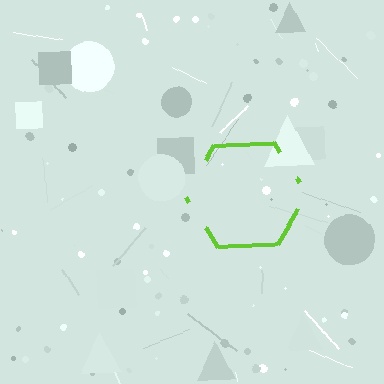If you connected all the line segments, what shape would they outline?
They would outline a hexagon.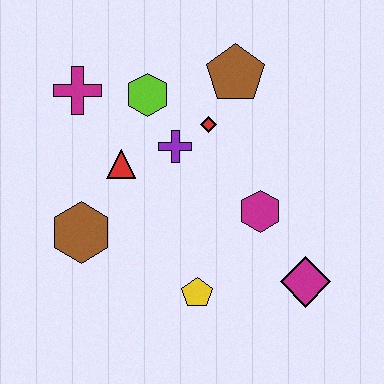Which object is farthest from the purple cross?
The magenta diamond is farthest from the purple cross.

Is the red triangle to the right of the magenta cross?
Yes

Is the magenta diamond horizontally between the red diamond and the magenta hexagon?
No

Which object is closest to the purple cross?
The red diamond is closest to the purple cross.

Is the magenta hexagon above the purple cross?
No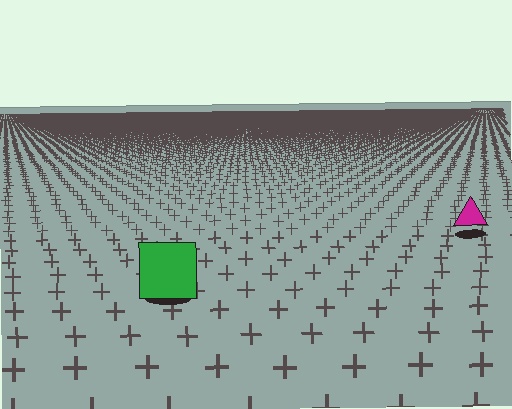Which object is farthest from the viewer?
The magenta triangle is farthest from the viewer. It appears smaller and the ground texture around it is denser.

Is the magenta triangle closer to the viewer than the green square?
No. The green square is closer — you can tell from the texture gradient: the ground texture is coarser near it.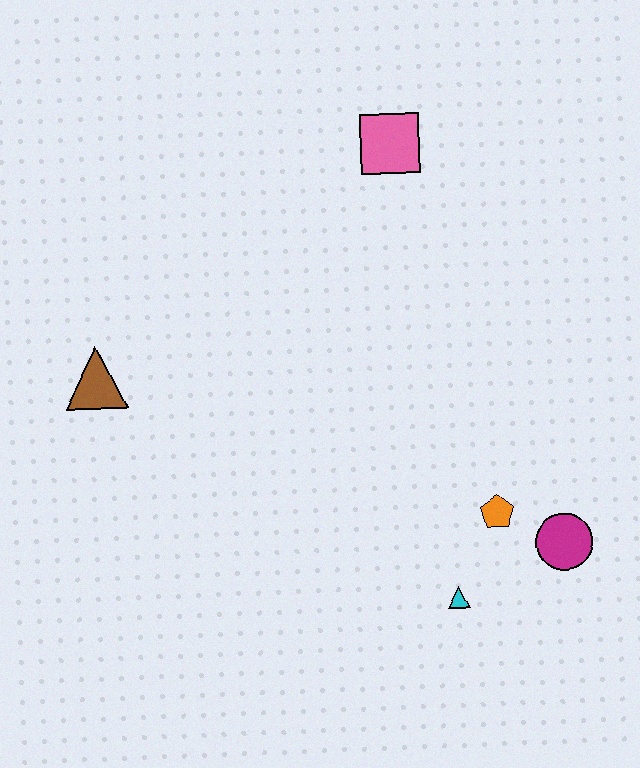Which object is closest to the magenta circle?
The orange pentagon is closest to the magenta circle.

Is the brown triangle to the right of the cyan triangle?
No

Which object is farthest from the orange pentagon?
The brown triangle is farthest from the orange pentagon.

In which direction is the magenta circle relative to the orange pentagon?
The magenta circle is to the right of the orange pentagon.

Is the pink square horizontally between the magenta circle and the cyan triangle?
No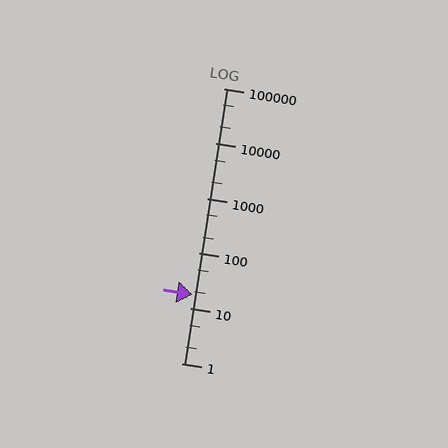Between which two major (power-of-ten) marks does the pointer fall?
The pointer is between 10 and 100.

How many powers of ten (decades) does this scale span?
The scale spans 5 decades, from 1 to 100000.